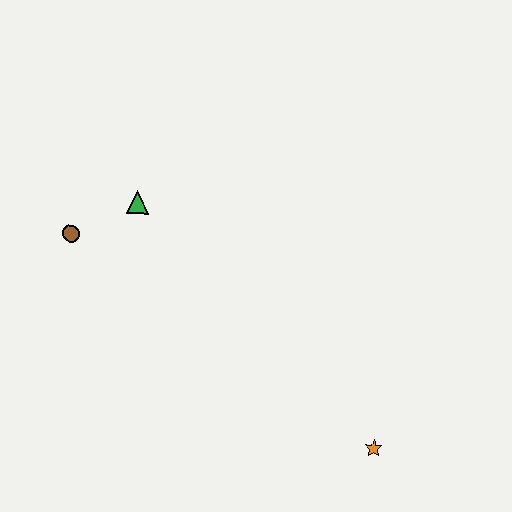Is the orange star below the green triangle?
Yes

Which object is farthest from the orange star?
The brown circle is farthest from the orange star.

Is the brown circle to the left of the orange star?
Yes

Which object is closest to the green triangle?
The brown circle is closest to the green triangle.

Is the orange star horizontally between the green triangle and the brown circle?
No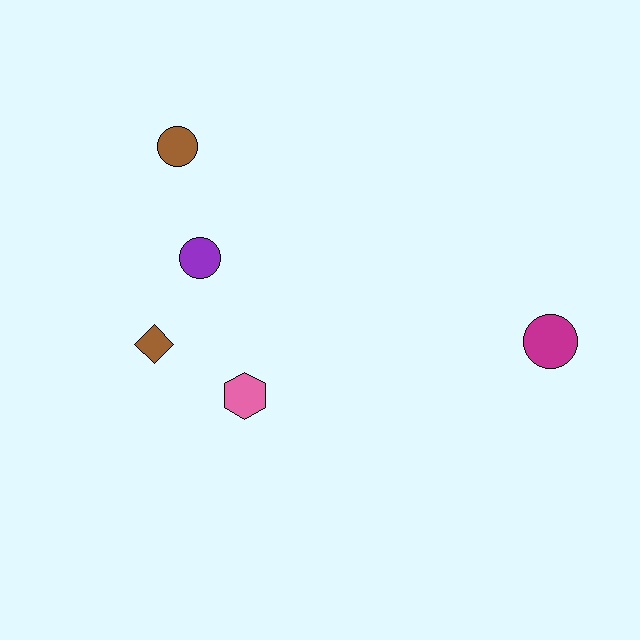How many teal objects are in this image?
There are no teal objects.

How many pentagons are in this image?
There are no pentagons.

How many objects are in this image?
There are 5 objects.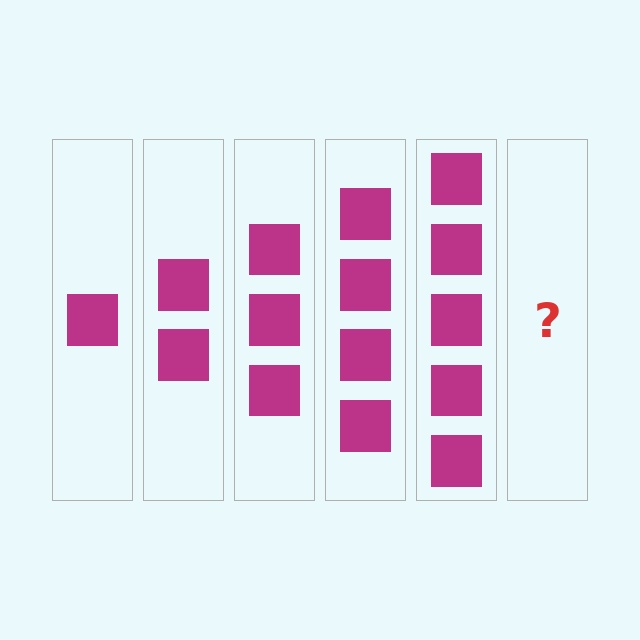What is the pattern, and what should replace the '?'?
The pattern is that each step adds one more square. The '?' should be 6 squares.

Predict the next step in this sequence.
The next step is 6 squares.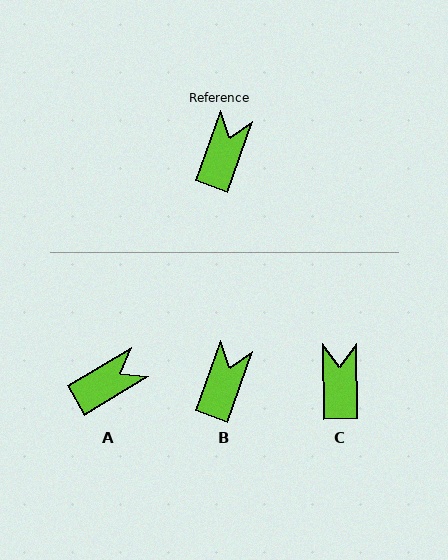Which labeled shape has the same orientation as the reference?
B.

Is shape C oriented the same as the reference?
No, it is off by about 21 degrees.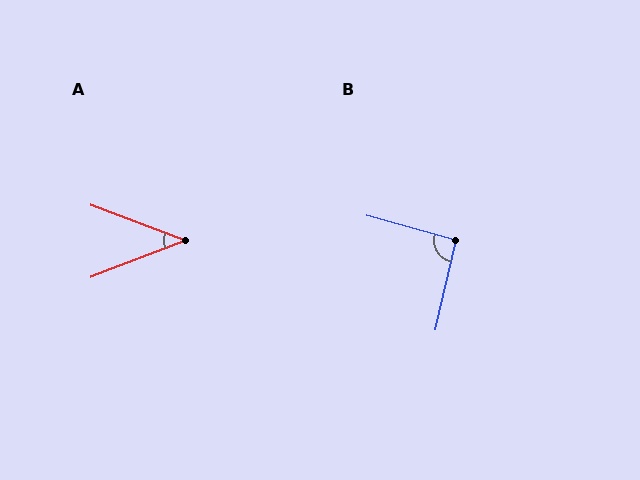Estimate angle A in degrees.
Approximately 41 degrees.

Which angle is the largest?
B, at approximately 93 degrees.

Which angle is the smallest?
A, at approximately 41 degrees.